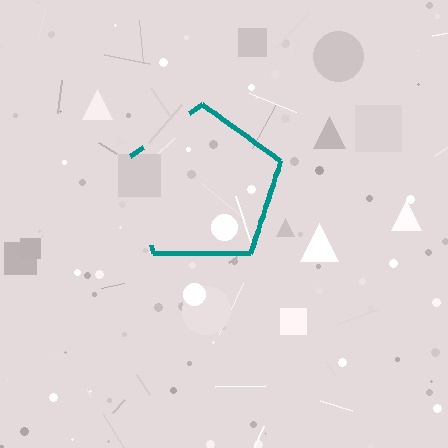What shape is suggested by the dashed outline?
The dashed outline suggests a pentagon.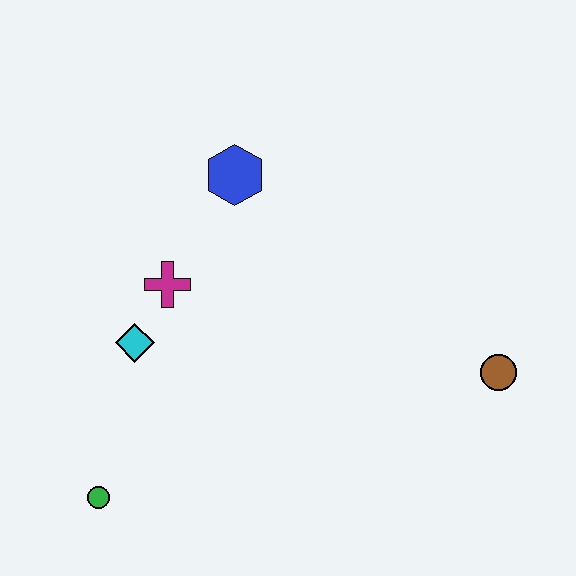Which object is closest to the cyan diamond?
The magenta cross is closest to the cyan diamond.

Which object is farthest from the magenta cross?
The brown circle is farthest from the magenta cross.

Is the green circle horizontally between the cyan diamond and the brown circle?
No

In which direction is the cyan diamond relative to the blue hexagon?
The cyan diamond is below the blue hexagon.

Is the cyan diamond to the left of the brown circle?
Yes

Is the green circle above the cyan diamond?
No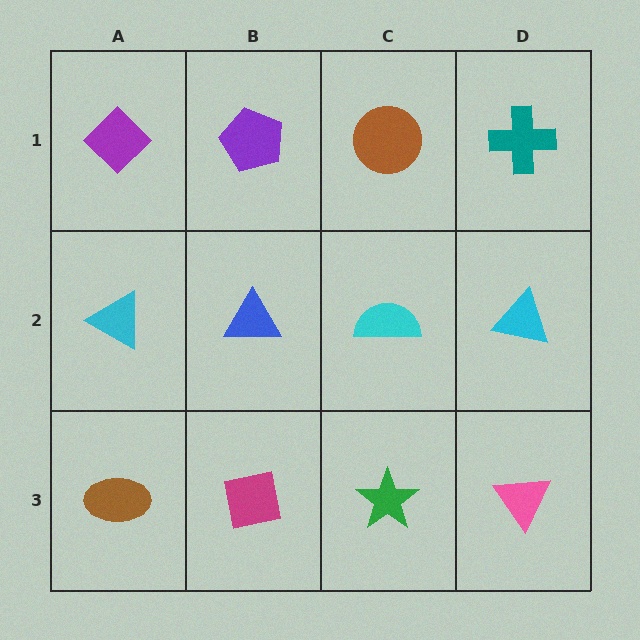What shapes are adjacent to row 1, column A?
A cyan triangle (row 2, column A), a purple pentagon (row 1, column B).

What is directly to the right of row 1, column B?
A brown circle.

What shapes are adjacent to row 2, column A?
A purple diamond (row 1, column A), a brown ellipse (row 3, column A), a blue triangle (row 2, column B).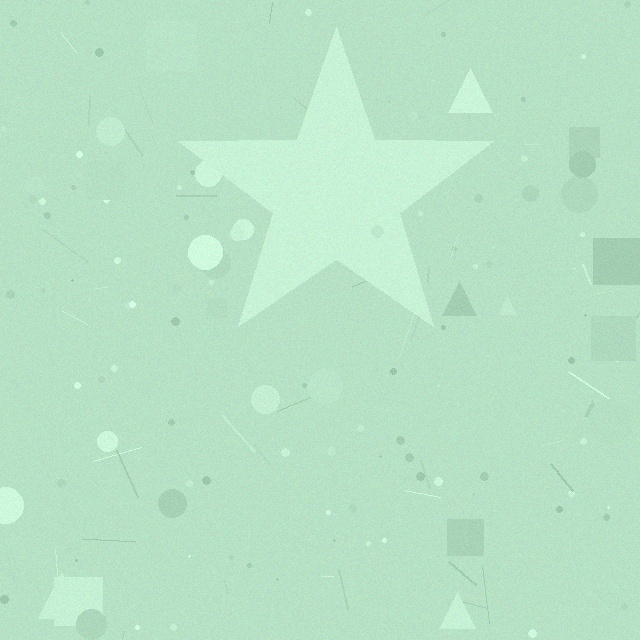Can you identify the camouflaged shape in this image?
The camouflaged shape is a star.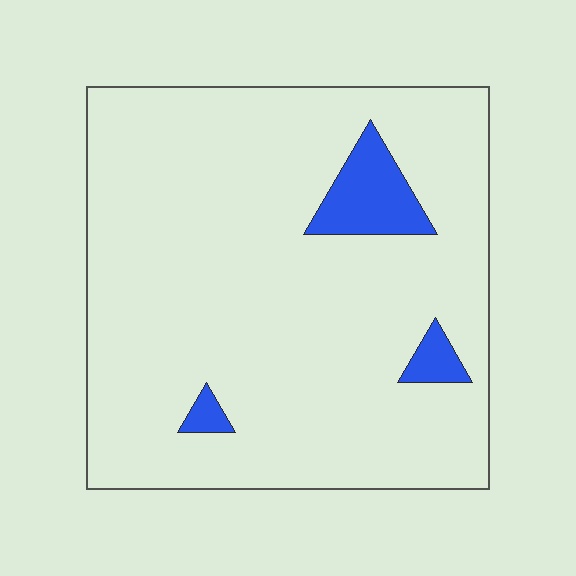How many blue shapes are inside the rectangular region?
3.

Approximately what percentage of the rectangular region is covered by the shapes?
Approximately 5%.